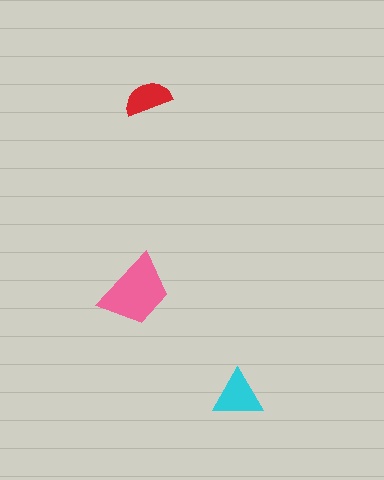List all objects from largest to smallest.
The pink trapezoid, the cyan triangle, the red semicircle.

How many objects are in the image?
There are 3 objects in the image.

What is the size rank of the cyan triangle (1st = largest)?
2nd.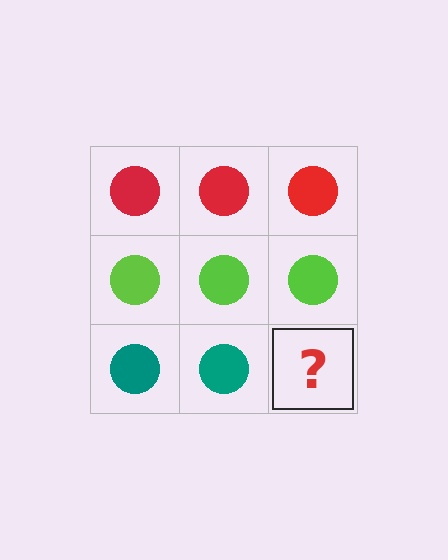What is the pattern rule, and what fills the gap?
The rule is that each row has a consistent color. The gap should be filled with a teal circle.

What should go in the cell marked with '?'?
The missing cell should contain a teal circle.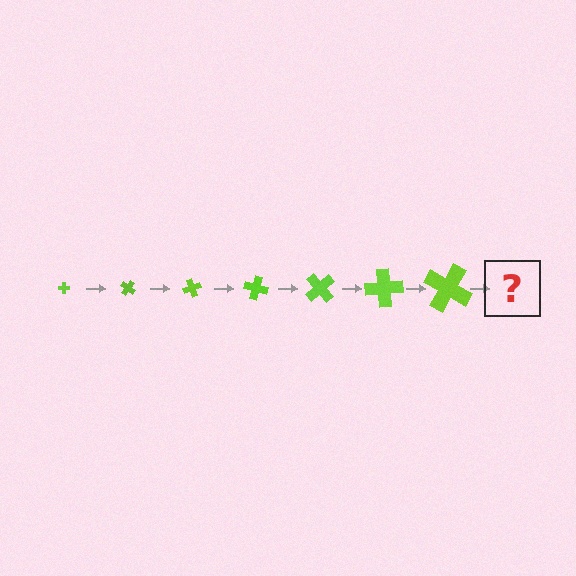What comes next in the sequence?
The next element should be a cross, larger than the previous one and rotated 245 degrees from the start.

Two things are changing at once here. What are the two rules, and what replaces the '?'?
The two rules are that the cross grows larger each step and it rotates 35 degrees each step. The '?' should be a cross, larger than the previous one and rotated 245 degrees from the start.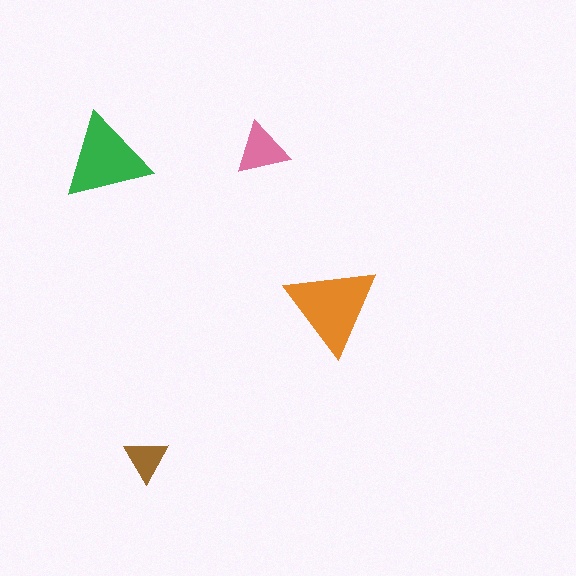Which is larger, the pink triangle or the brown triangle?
The pink one.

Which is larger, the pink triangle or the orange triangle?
The orange one.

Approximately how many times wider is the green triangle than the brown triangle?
About 2 times wider.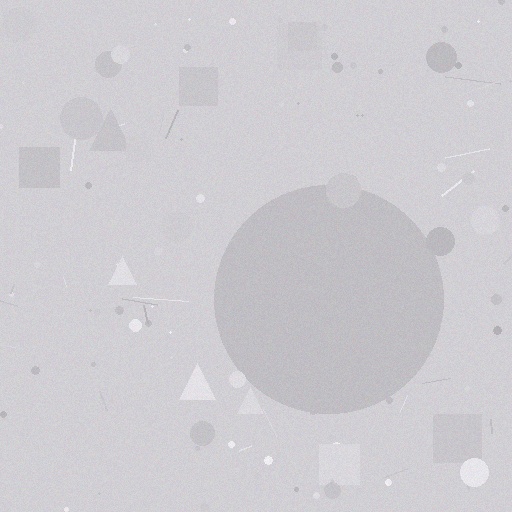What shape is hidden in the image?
A circle is hidden in the image.